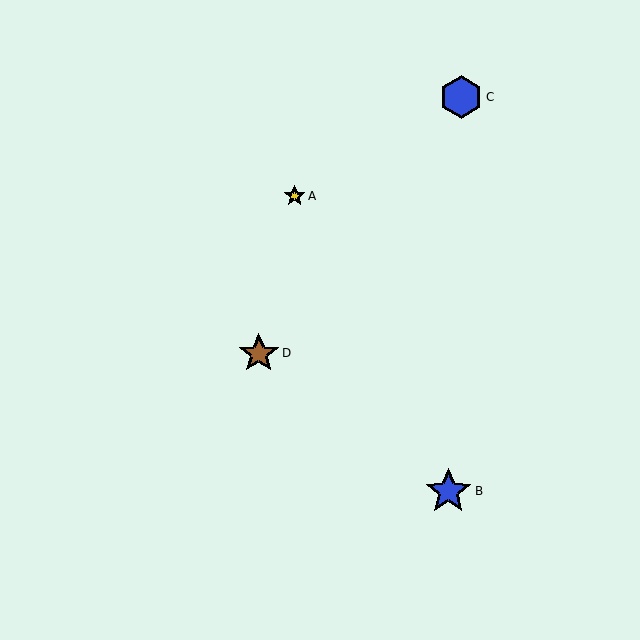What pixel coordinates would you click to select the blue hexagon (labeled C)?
Click at (461, 97) to select the blue hexagon C.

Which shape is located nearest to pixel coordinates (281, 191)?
The yellow star (labeled A) at (295, 196) is nearest to that location.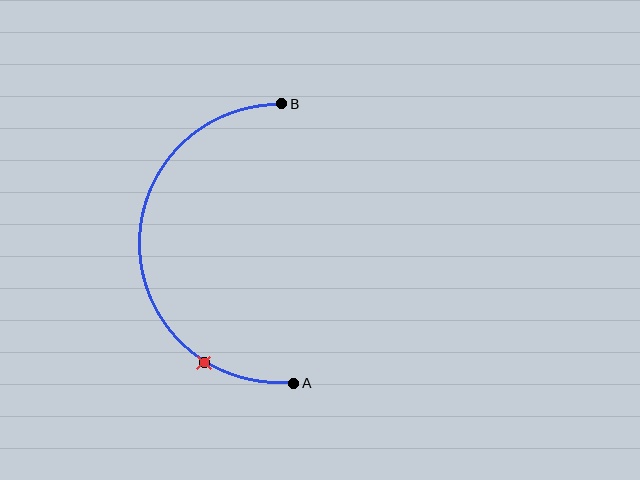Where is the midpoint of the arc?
The arc midpoint is the point on the curve farthest from the straight line joining A and B. It sits to the left of that line.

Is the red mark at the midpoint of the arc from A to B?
No. The red mark lies on the arc but is closer to endpoint A. The arc midpoint would be at the point on the curve equidistant along the arc from both A and B.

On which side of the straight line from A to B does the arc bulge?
The arc bulges to the left of the straight line connecting A and B.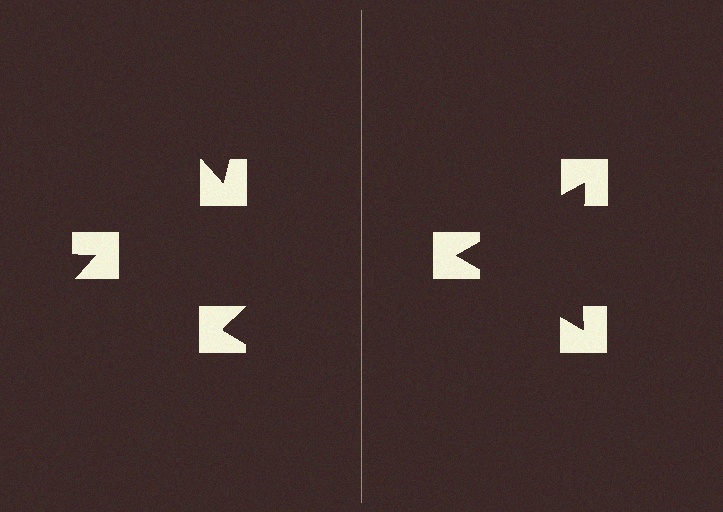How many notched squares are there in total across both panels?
6 — 3 on each side.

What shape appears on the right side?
An illusory triangle.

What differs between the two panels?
The notched squares are positioned identically on both sides; only the wedge orientations differ. On the right they align to a triangle; on the left they are misaligned.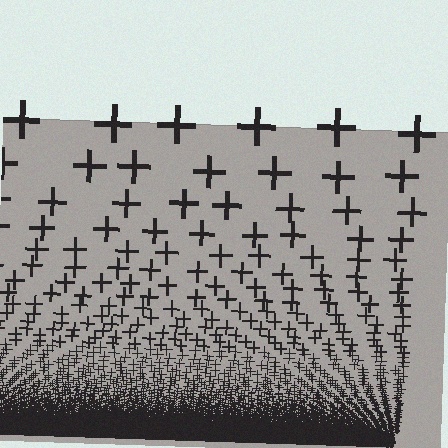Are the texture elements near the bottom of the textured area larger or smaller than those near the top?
Smaller. The gradient is inverted — elements near the bottom are smaller and denser.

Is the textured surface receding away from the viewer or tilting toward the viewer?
The surface appears to tilt toward the viewer. Texture elements get larger and sparser toward the top.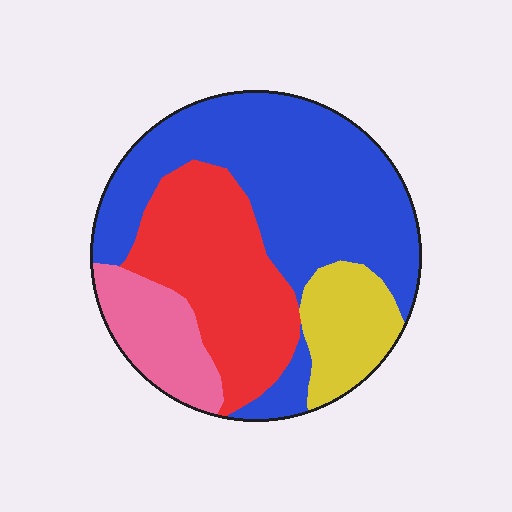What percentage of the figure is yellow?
Yellow covers about 10% of the figure.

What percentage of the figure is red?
Red covers 28% of the figure.